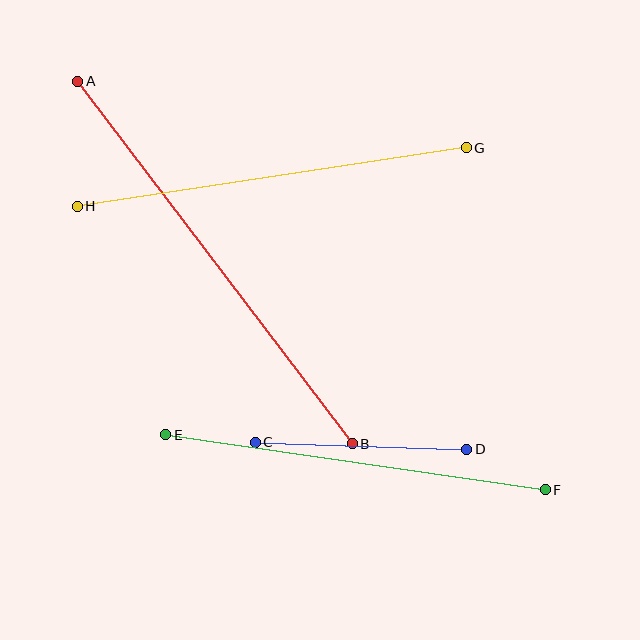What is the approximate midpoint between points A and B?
The midpoint is at approximately (215, 263) pixels.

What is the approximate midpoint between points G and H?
The midpoint is at approximately (272, 177) pixels.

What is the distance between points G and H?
The distance is approximately 394 pixels.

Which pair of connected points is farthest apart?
Points A and B are farthest apart.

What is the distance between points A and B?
The distance is approximately 455 pixels.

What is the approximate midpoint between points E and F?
The midpoint is at approximately (355, 462) pixels.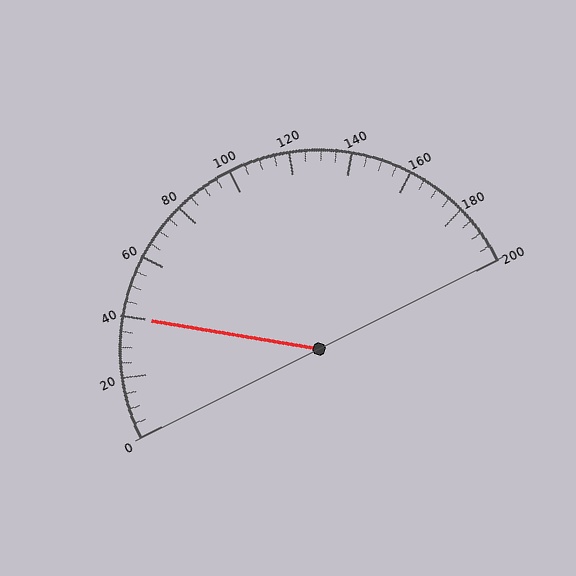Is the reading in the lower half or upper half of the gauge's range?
The reading is in the lower half of the range (0 to 200).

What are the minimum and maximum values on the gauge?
The gauge ranges from 0 to 200.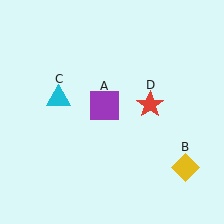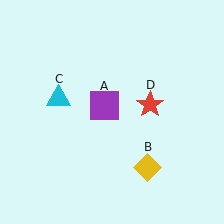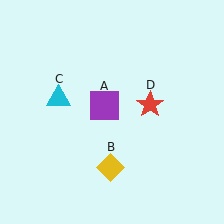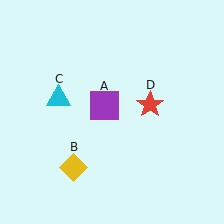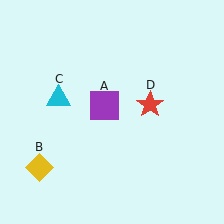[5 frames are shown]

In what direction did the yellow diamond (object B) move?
The yellow diamond (object B) moved left.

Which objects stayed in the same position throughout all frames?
Purple square (object A) and cyan triangle (object C) and red star (object D) remained stationary.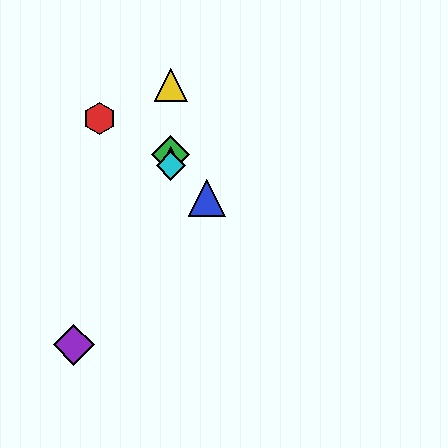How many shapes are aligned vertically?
4 shapes (the green diamond, the yellow triangle, the orange triangle, the cyan diamond) are aligned vertically.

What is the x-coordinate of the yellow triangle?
The yellow triangle is at x≈171.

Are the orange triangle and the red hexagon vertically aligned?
No, the orange triangle is at x≈171 and the red hexagon is at x≈100.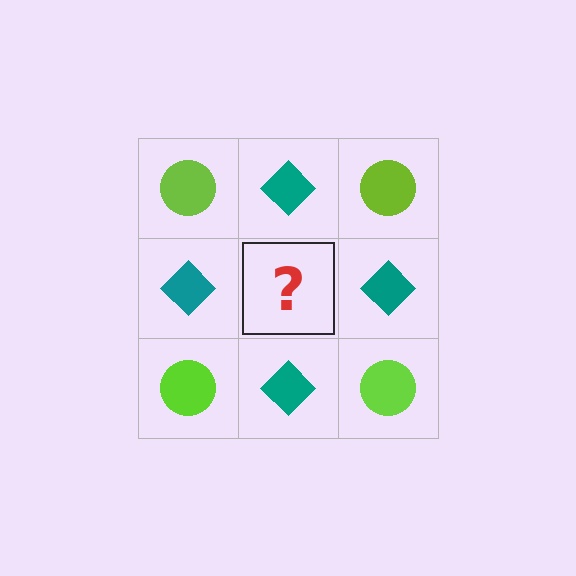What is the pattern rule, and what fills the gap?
The rule is that it alternates lime circle and teal diamond in a checkerboard pattern. The gap should be filled with a lime circle.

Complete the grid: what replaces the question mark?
The question mark should be replaced with a lime circle.